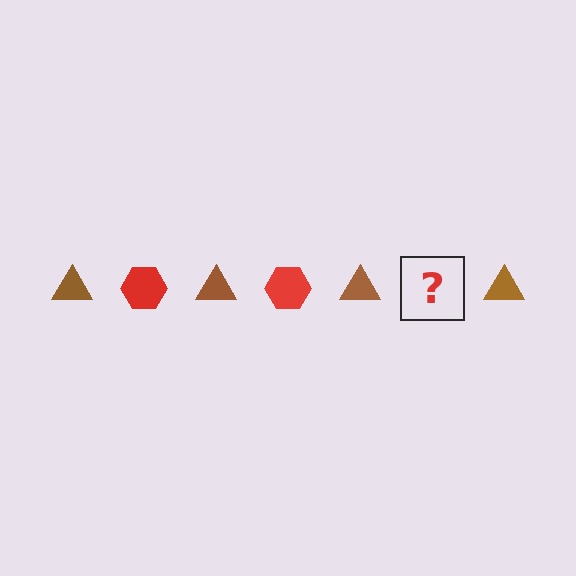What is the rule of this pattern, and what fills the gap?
The rule is that the pattern alternates between brown triangle and red hexagon. The gap should be filled with a red hexagon.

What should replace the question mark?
The question mark should be replaced with a red hexagon.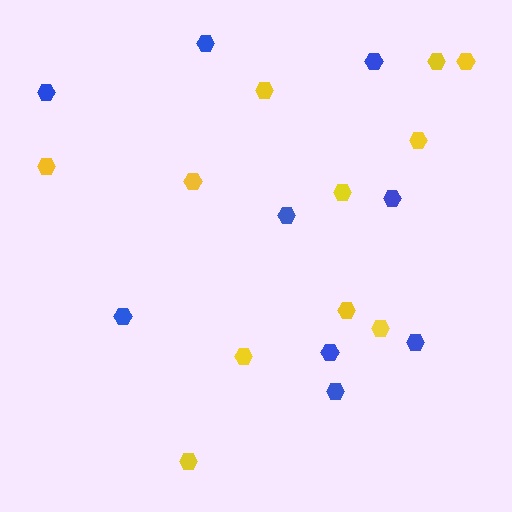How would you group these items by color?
There are 2 groups: one group of yellow hexagons (11) and one group of blue hexagons (9).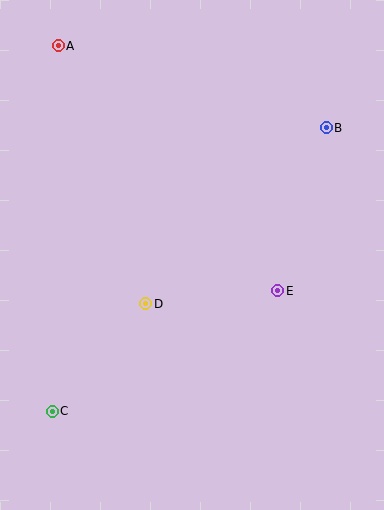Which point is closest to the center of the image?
Point D at (146, 304) is closest to the center.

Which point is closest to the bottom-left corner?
Point C is closest to the bottom-left corner.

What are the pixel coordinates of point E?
Point E is at (278, 291).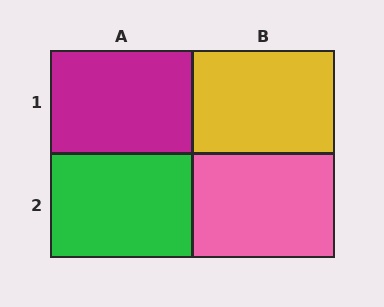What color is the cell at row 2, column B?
Pink.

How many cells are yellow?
1 cell is yellow.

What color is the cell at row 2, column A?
Green.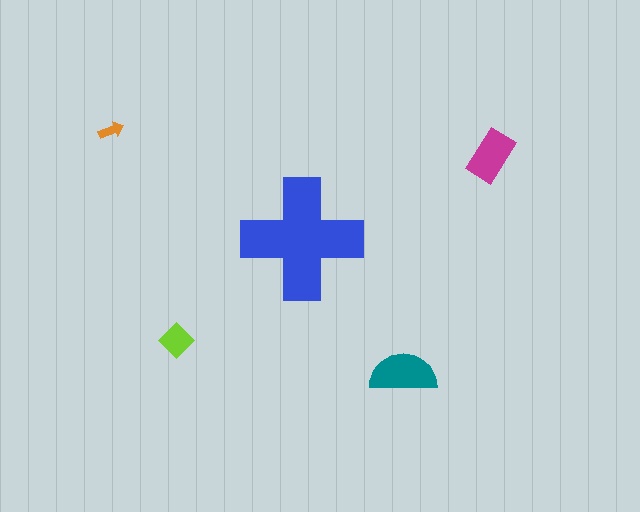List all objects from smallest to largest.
The orange arrow, the lime diamond, the magenta rectangle, the teal semicircle, the blue cross.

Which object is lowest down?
The teal semicircle is bottommost.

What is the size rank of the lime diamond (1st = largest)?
4th.